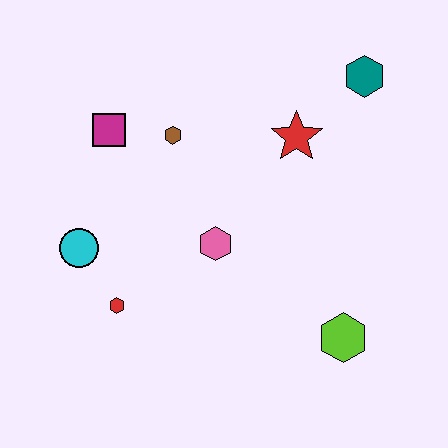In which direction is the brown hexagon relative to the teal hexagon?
The brown hexagon is to the left of the teal hexagon.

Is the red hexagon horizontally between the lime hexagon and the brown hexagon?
No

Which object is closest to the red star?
The teal hexagon is closest to the red star.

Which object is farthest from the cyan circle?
The teal hexagon is farthest from the cyan circle.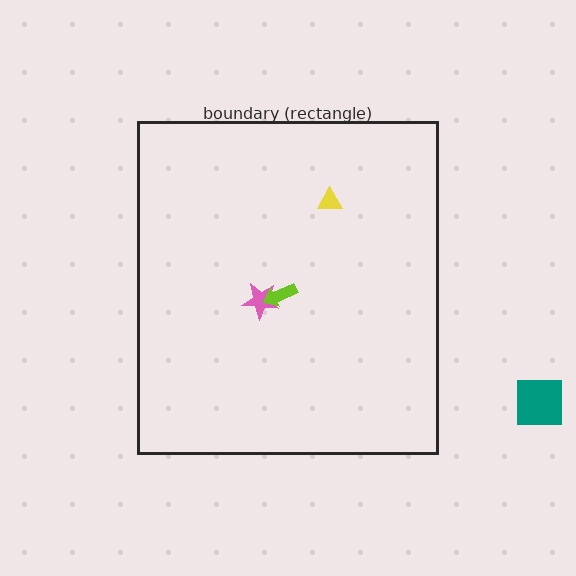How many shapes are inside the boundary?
3 inside, 1 outside.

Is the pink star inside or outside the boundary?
Inside.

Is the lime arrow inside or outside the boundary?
Inside.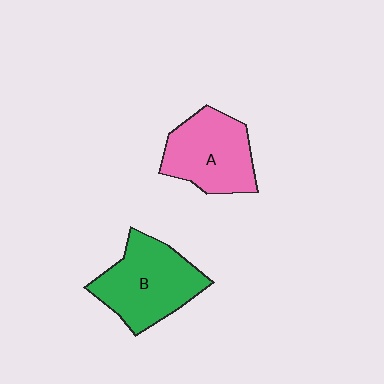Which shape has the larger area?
Shape B (green).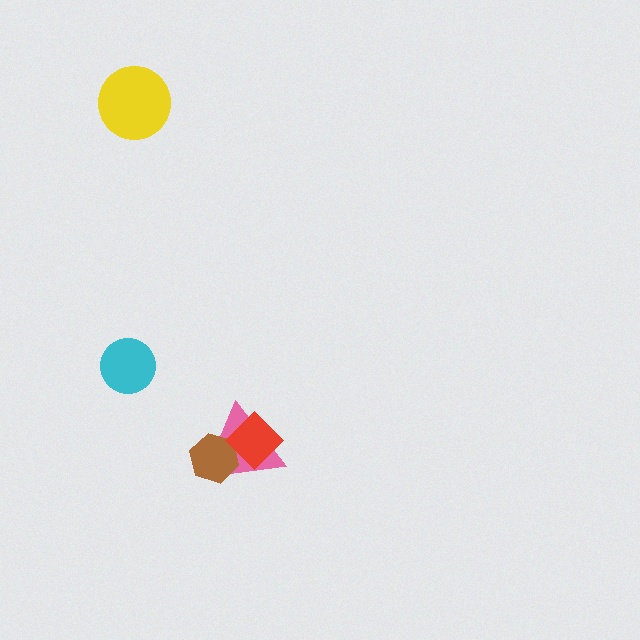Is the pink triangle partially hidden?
Yes, it is partially covered by another shape.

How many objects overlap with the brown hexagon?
2 objects overlap with the brown hexagon.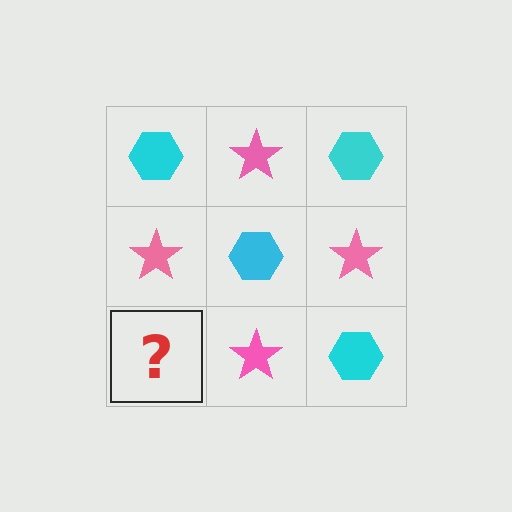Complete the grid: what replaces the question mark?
The question mark should be replaced with a cyan hexagon.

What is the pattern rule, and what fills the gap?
The rule is that it alternates cyan hexagon and pink star in a checkerboard pattern. The gap should be filled with a cyan hexagon.